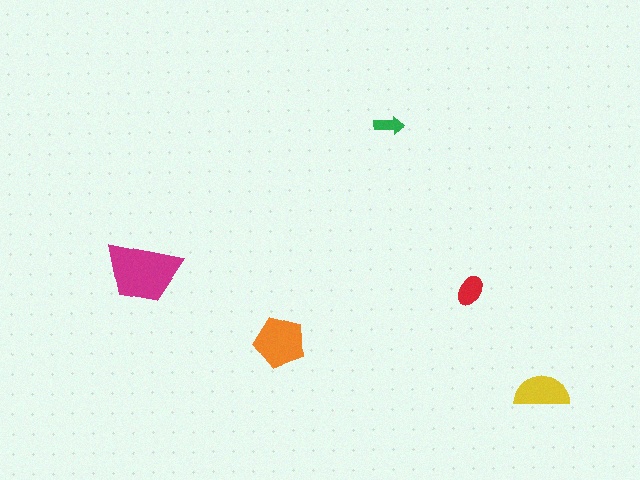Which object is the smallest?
The green arrow.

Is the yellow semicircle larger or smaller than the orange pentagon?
Smaller.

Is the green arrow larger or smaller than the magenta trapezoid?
Smaller.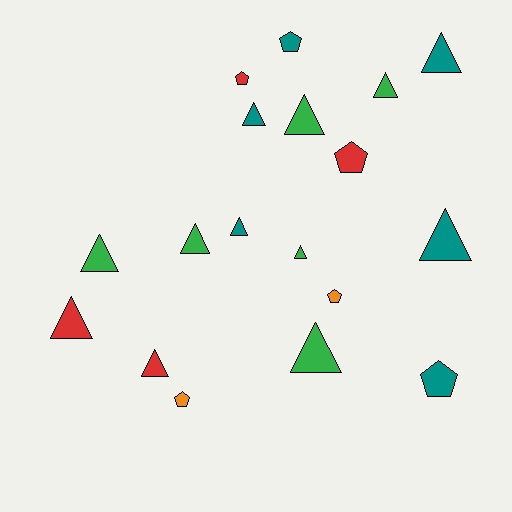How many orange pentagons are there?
There are 2 orange pentagons.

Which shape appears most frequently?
Triangle, with 12 objects.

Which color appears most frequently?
Green, with 6 objects.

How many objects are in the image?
There are 18 objects.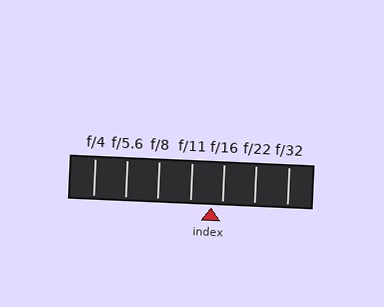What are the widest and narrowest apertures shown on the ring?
The widest aperture shown is f/4 and the narrowest is f/32.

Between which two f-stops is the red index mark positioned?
The index mark is between f/11 and f/16.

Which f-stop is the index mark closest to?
The index mark is closest to f/16.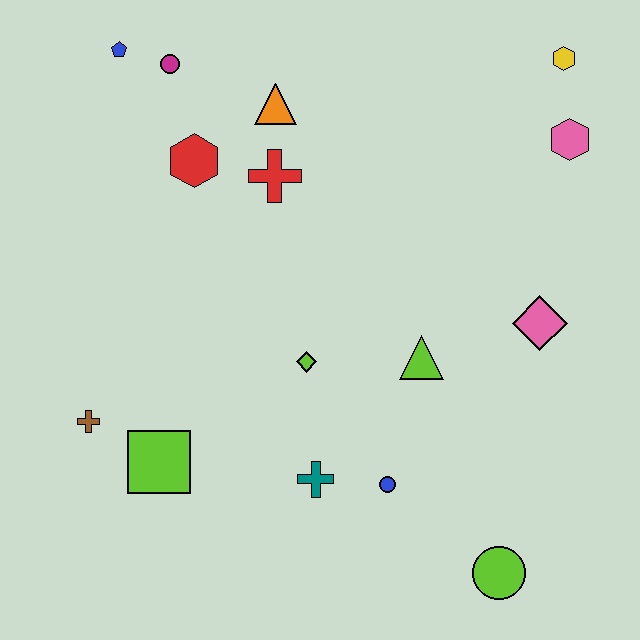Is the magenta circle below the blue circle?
No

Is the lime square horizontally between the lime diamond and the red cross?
No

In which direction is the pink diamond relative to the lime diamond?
The pink diamond is to the right of the lime diamond.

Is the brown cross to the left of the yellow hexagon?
Yes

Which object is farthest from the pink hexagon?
The brown cross is farthest from the pink hexagon.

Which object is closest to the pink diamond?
The lime triangle is closest to the pink diamond.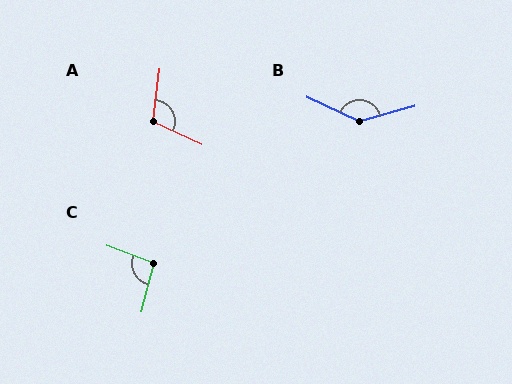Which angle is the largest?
B, at approximately 140 degrees.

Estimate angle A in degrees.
Approximately 108 degrees.